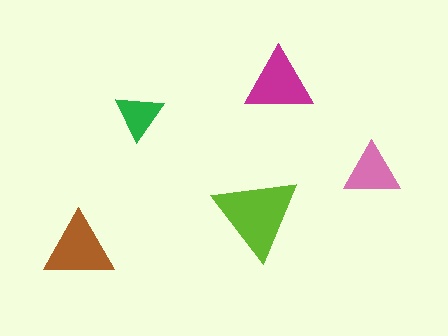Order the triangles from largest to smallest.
the lime one, the brown one, the magenta one, the pink one, the green one.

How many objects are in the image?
There are 5 objects in the image.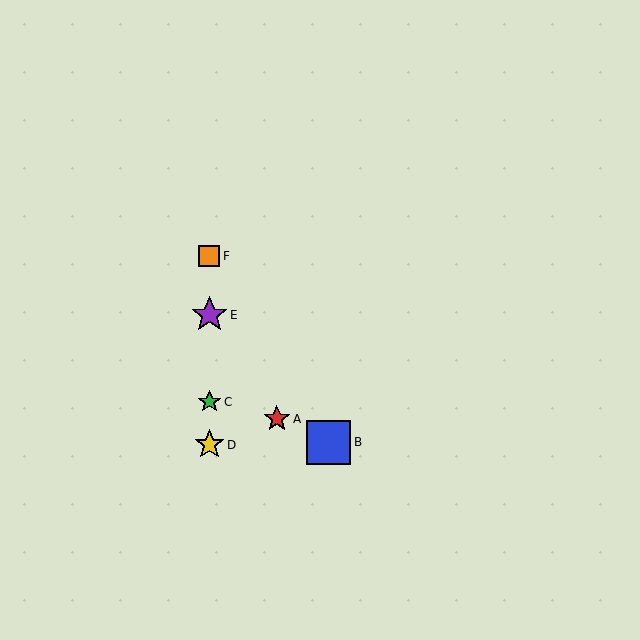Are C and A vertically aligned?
No, C is at x≈209 and A is at x≈277.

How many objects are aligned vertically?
4 objects (C, D, E, F) are aligned vertically.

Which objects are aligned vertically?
Objects C, D, E, F are aligned vertically.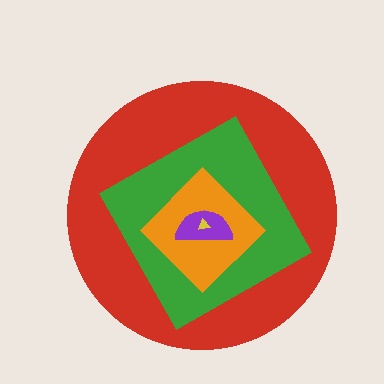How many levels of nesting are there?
5.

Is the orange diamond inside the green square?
Yes.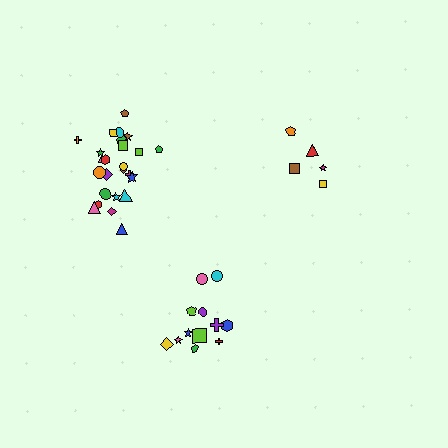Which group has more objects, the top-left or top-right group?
The top-left group.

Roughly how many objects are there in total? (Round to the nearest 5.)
Roughly 40 objects in total.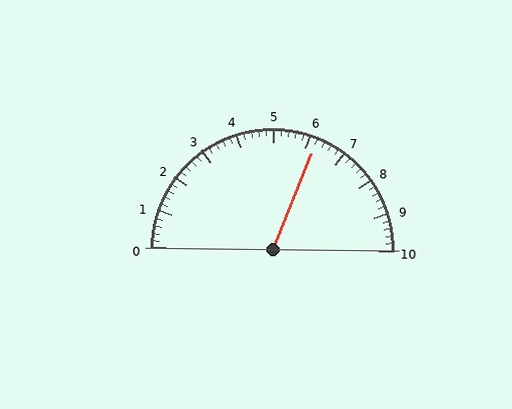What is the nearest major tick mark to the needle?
The nearest major tick mark is 6.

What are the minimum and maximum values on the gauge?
The gauge ranges from 0 to 10.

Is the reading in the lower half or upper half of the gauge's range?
The reading is in the upper half of the range (0 to 10).